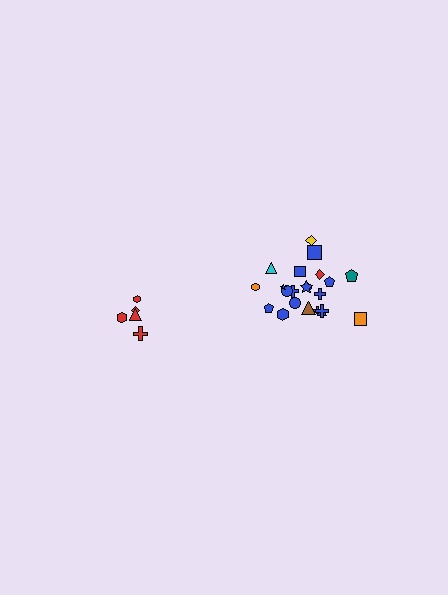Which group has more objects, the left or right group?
The right group.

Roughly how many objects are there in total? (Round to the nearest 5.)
Roughly 25 objects in total.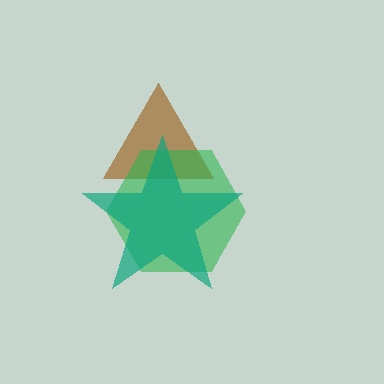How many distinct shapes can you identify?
There are 3 distinct shapes: a brown triangle, a green hexagon, a teal star.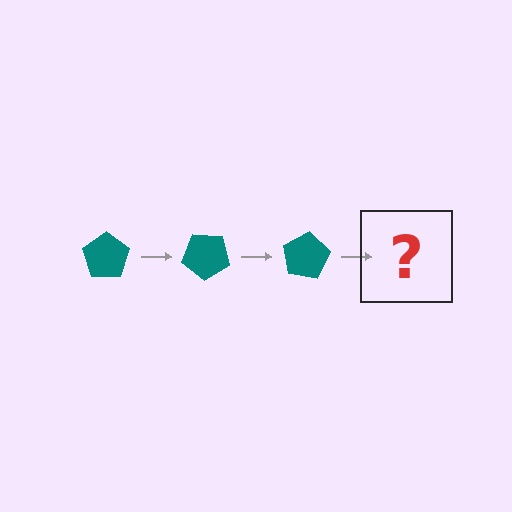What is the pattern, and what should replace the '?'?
The pattern is that the pentagon rotates 40 degrees each step. The '?' should be a teal pentagon rotated 120 degrees.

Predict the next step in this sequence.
The next step is a teal pentagon rotated 120 degrees.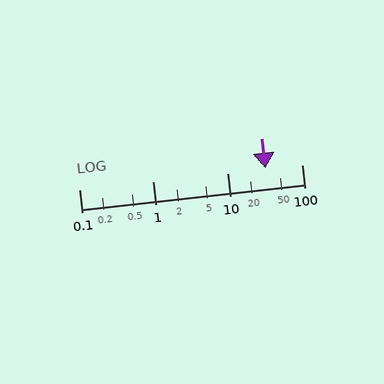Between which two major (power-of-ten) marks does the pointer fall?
The pointer is between 10 and 100.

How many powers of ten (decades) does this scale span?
The scale spans 3 decades, from 0.1 to 100.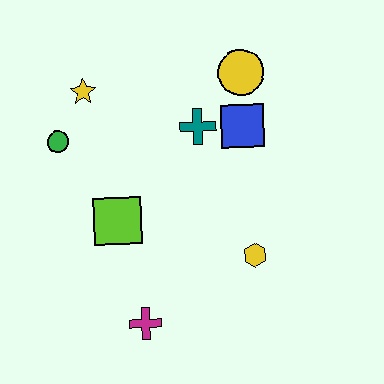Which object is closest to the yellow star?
The green circle is closest to the yellow star.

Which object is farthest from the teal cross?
The magenta cross is farthest from the teal cross.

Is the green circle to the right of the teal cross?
No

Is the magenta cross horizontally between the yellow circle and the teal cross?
No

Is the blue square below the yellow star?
Yes